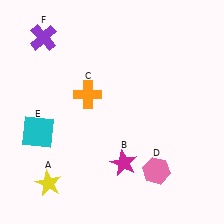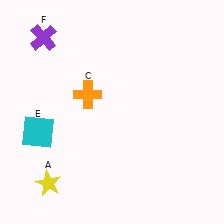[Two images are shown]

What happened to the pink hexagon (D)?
The pink hexagon (D) was removed in Image 2. It was in the bottom-right area of Image 1.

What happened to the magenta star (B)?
The magenta star (B) was removed in Image 2. It was in the bottom-right area of Image 1.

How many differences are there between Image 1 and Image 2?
There are 2 differences between the two images.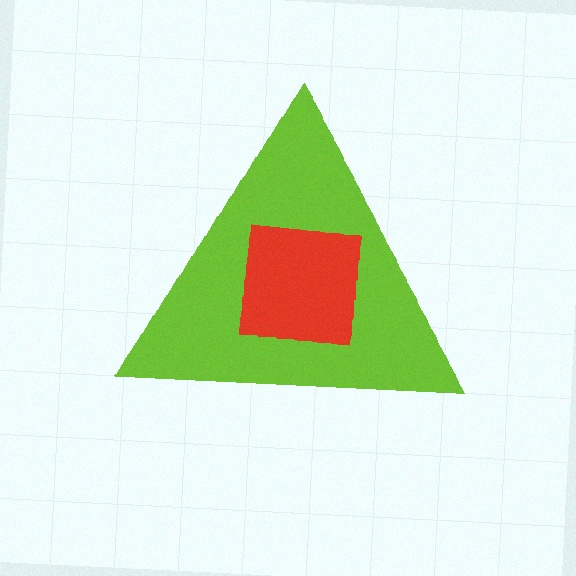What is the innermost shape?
The red square.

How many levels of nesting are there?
2.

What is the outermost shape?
The lime triangle.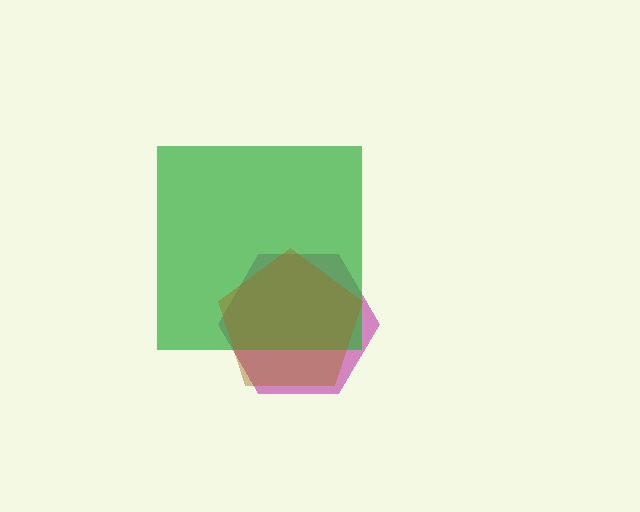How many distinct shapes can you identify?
There are 3 distinct shapes: a magenta hexagon, a green square, a brown pentagon.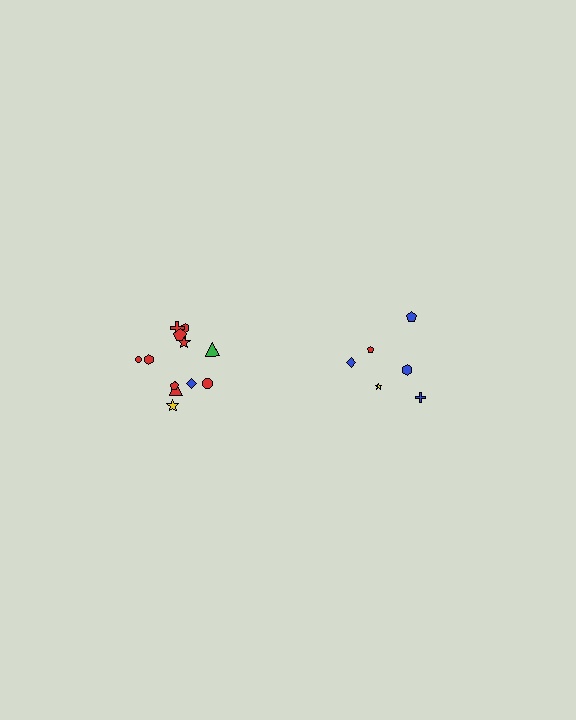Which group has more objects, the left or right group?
The left group.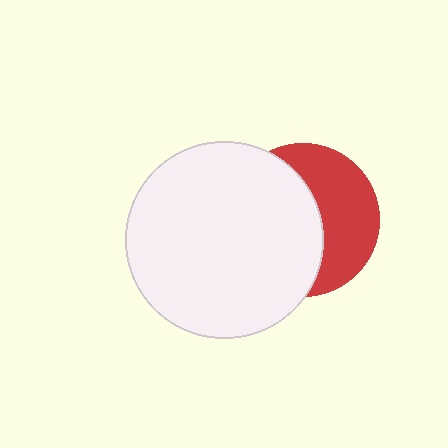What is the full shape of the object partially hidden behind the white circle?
The partially hidden object is a red circle.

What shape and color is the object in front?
The object in front is a white circle.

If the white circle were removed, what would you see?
You would see the complete red circle.